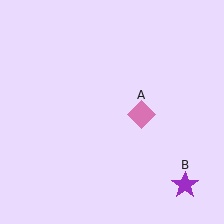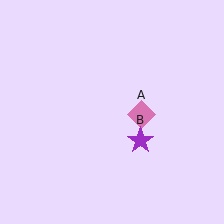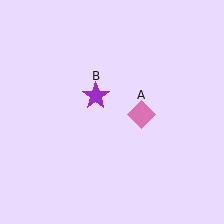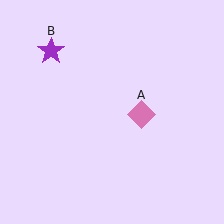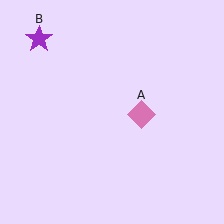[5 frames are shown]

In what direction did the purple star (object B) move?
The purple star (object B) moved up and to the left.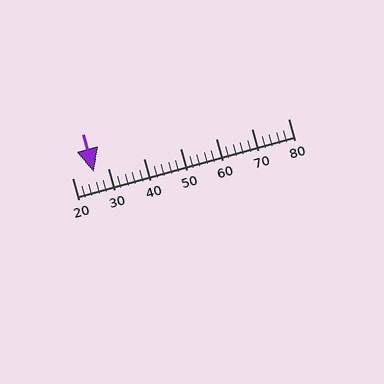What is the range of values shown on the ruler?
The ruler shows values from 20 to 80.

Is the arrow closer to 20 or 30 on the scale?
The arrow is closer to 30.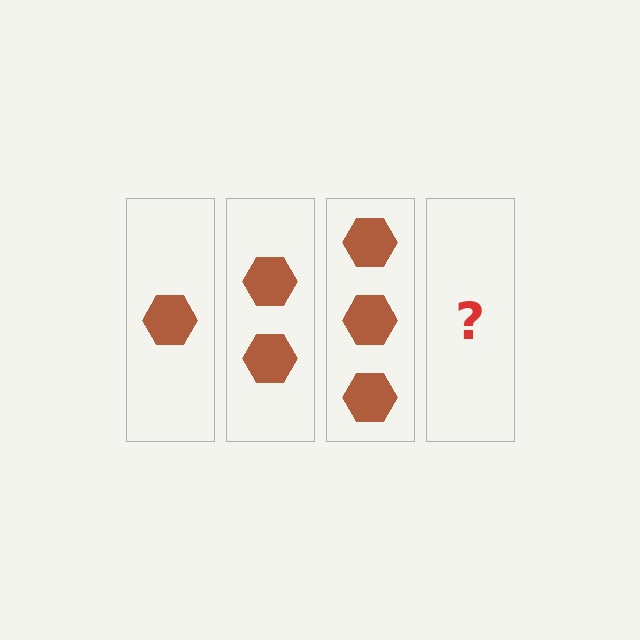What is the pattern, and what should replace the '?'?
The pattern is that each step adds one more hexagon. The '?' should be 4 hexagons.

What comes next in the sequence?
The next element should be 4 hexagons.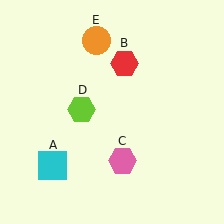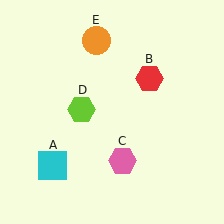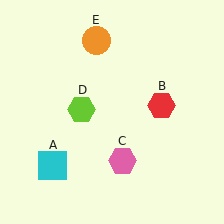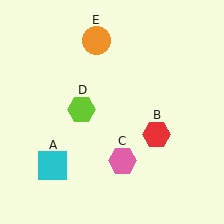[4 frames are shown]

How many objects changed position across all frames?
1 object changed position: red hexagon (object B).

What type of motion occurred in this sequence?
The red hexagon (object B) rotated clockwise around the center of the scene.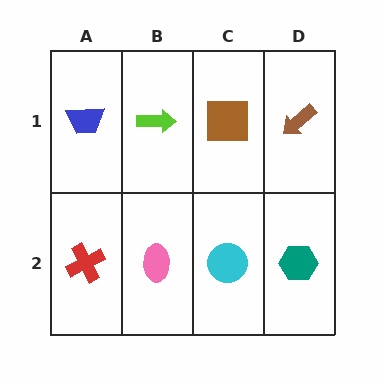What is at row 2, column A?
A red cross.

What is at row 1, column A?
A blue trapezoid.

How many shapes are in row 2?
4 shapes.